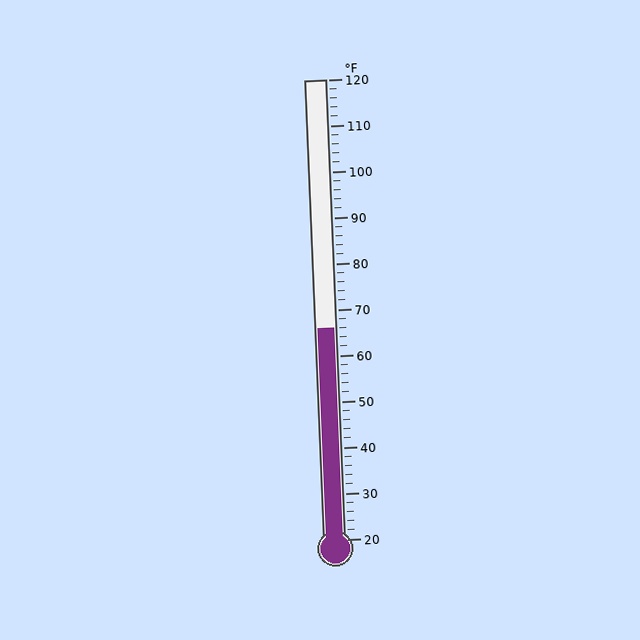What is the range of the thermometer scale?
The thermometer scale ranges from 20°F to 120°F.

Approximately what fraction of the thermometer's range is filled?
The thermometer is filled to approximately 45% of its range.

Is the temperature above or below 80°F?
The temperature is below 80°F.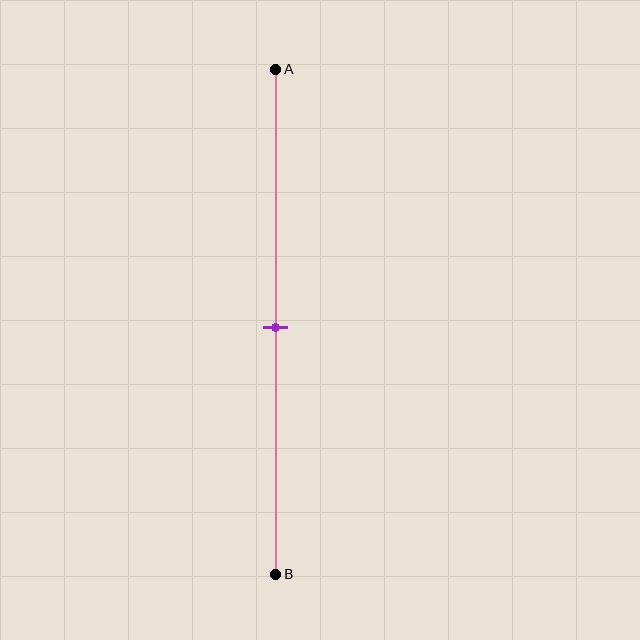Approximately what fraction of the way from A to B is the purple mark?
The purple mark is approximately 50% of the way from A to B.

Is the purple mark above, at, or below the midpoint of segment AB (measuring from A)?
The purple mark is approximately at the midpoint of segment AB.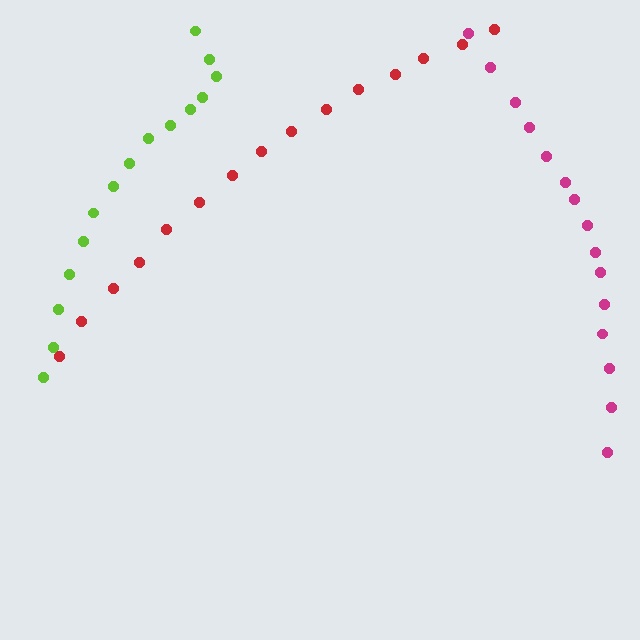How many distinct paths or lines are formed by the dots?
There are 3 distinct paths.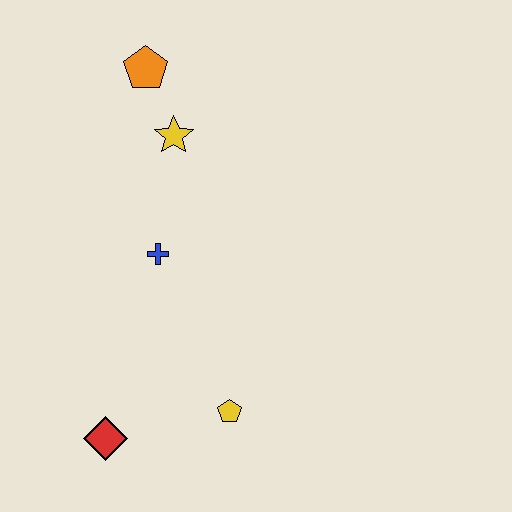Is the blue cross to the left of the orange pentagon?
No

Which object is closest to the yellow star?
The orange pentagon is closest to the yellow star.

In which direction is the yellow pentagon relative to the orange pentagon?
The yellow pentagon is below the orange pentagon.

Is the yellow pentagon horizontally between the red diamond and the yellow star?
No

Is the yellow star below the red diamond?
No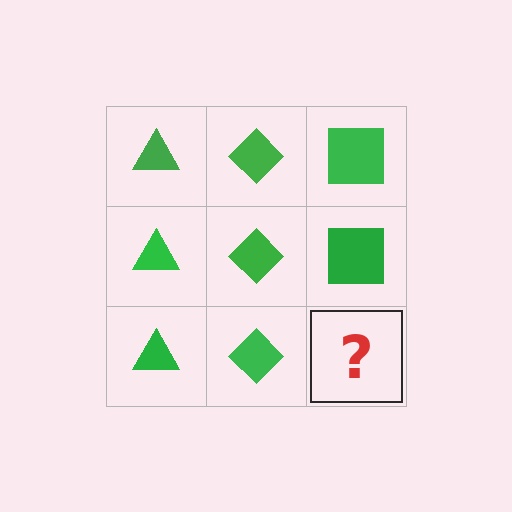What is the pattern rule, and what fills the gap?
The rule is that each column has a consistent shape. The gap should be filled with a green square.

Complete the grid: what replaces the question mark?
The question mark should be replaced with a green square.